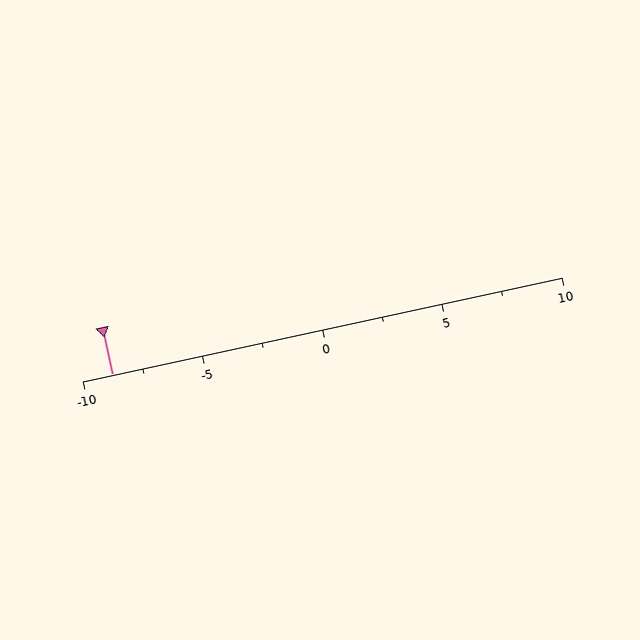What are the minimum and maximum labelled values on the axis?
The axis runs from -10 to 10.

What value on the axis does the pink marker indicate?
The marker indicates approximately -8.8.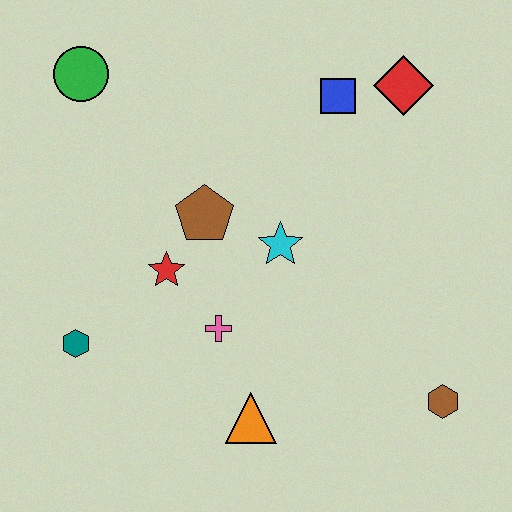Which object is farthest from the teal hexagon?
The red diamond is farthest from the teal hexagon.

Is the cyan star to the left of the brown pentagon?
No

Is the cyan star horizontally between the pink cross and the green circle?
No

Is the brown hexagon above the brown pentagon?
No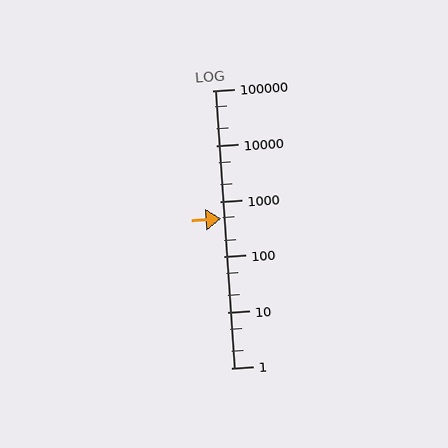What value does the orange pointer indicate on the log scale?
The pointer indicates approximately 480.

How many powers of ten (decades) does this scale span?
The scale spans 5 decades, from 1 to 100000.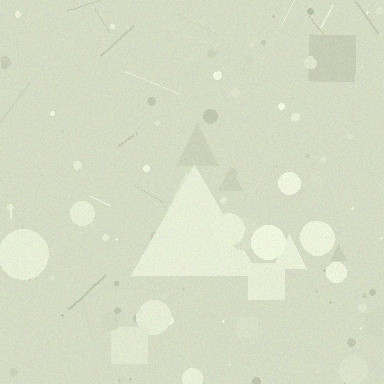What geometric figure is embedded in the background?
A triangle is embedded in the background.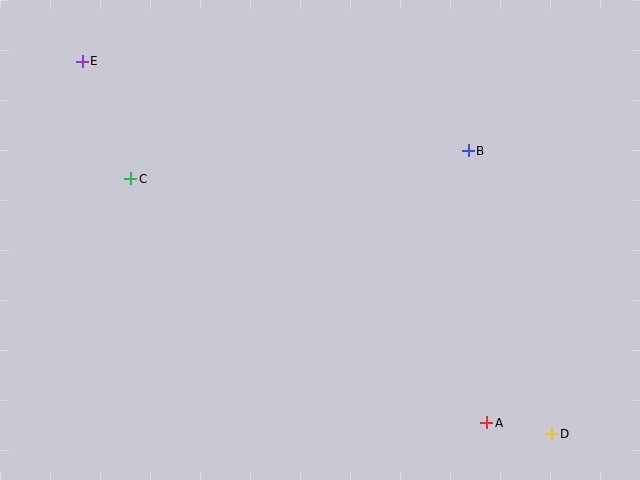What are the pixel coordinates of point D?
Point D is at (552, 434).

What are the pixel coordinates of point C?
Point C is at (131, 179).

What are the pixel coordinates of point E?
Point E is at (82, 61).